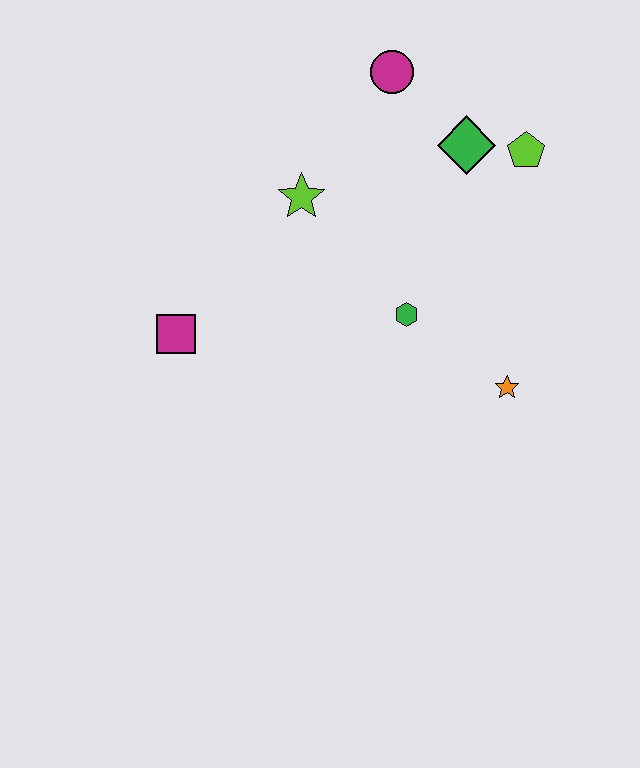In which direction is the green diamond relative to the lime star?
The green diamond is to the right of the lime star.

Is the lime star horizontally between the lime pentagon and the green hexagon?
No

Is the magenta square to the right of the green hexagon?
No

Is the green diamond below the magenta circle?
Yes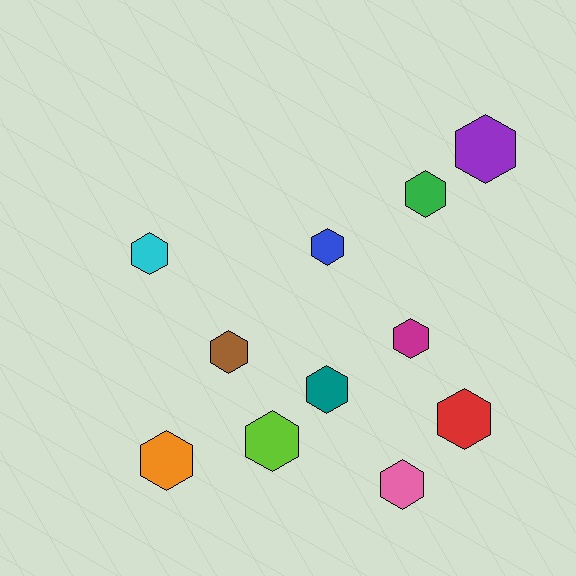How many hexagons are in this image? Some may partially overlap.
There are 11 hexagons.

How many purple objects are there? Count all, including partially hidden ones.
There is 1 purple object.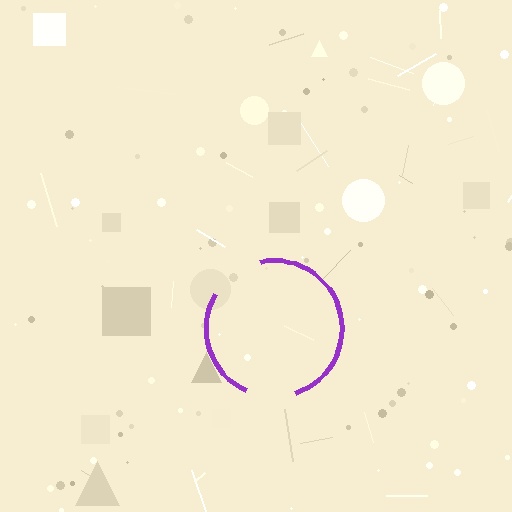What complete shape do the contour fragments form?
The contour fragments form a circle.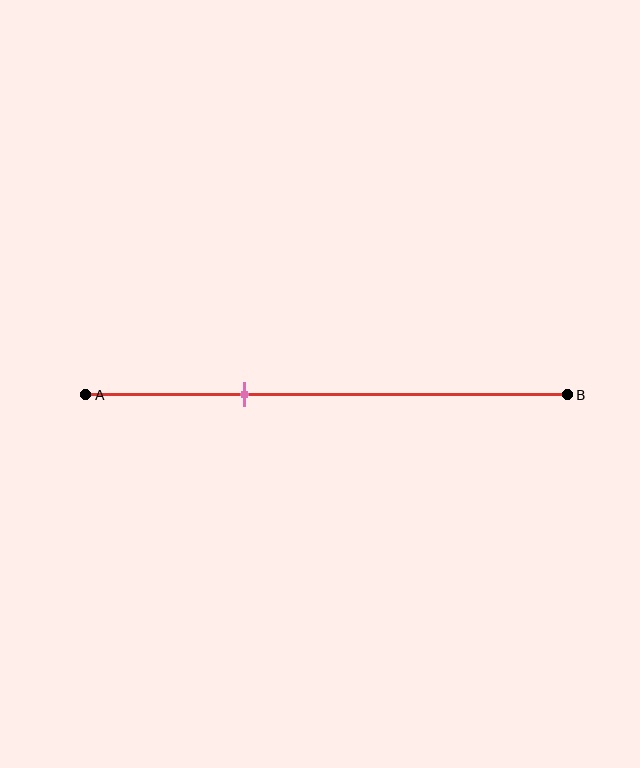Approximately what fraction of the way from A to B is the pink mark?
The pink mark is approximately 35% of the way from A to B.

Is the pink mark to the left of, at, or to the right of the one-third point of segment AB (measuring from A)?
The pink mark is approximately at the one-third point of segment AB.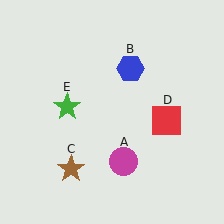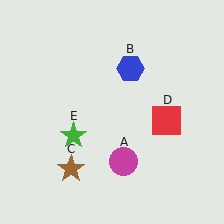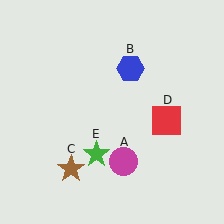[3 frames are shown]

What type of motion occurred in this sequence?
The green star (object E) rotated counterclockwise around the center of the scene.